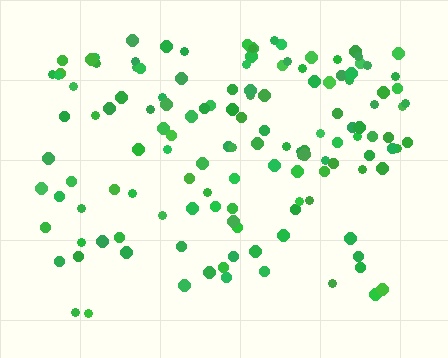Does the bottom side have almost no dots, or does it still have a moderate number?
Still a moderate number, just noticeably fewer than the top.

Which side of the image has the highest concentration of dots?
The top.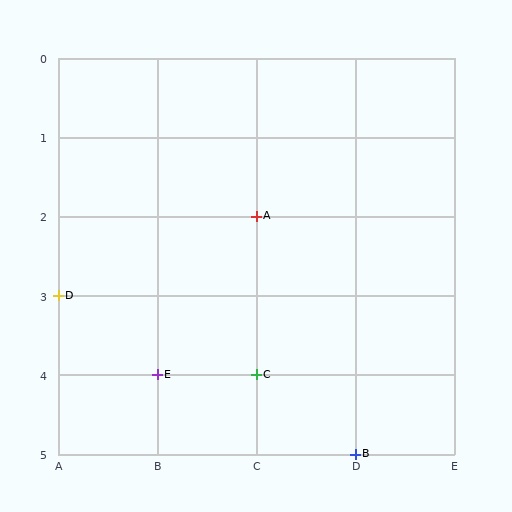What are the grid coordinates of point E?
Point E is at grid coordinates (B, 4).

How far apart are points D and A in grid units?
Points D and A are 2 columns and 1 row apart (about 2.2 grid units diagonally).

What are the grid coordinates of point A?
Point A is at grid coordinates (C, 2).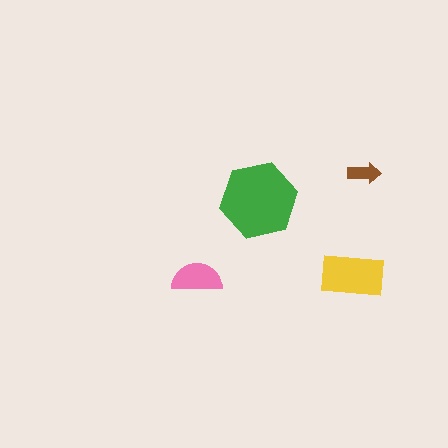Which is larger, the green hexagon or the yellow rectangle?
The green hexagon.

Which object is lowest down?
The pink semicircle is bottommost.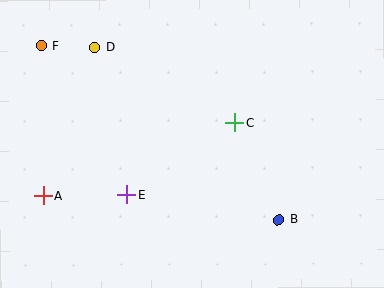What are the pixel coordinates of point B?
Point B is at (279, 220).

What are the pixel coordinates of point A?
Point A is at (43, 196).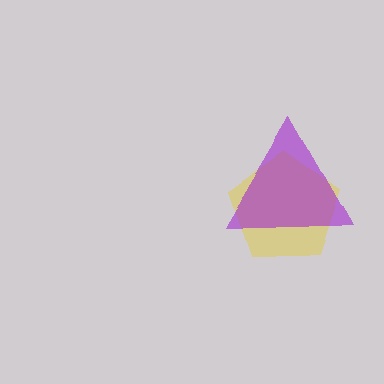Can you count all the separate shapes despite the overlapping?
Yes, there are 2 separate shapes.